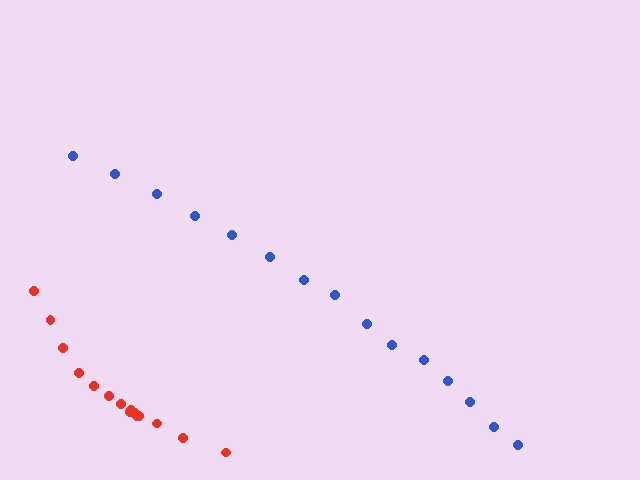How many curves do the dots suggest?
There are 2 distinct paths.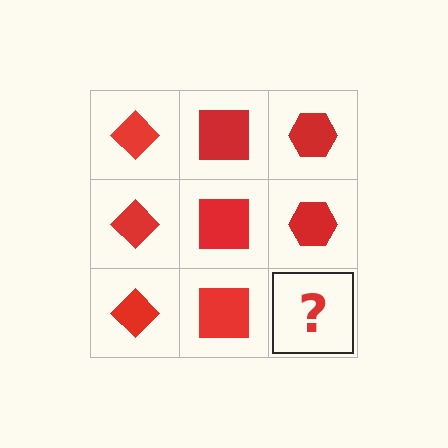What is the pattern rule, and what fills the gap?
The rule is that each column has a consistent shape. The gap should be filled with a red hexagon.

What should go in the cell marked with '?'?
The missing cell should contain a red hexagon.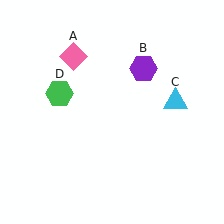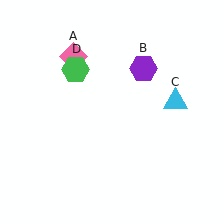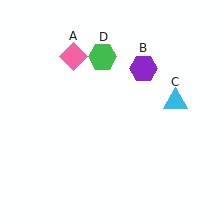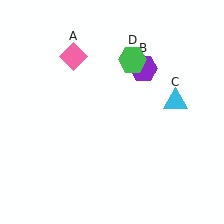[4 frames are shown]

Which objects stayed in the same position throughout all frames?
Pink diamond (object A) and purple hexagon (object B) and cyan triangle (object C) remained stationary.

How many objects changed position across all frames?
1 object changed position: green hexagon (object D).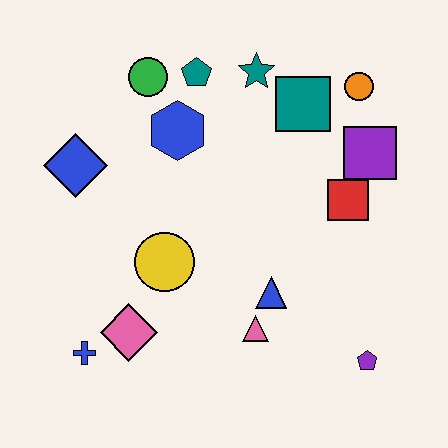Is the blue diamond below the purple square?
Yes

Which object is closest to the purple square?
The red square is closest to the purple square.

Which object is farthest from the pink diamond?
The orange circle is farthest from the pink diamond.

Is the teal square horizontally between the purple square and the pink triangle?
Yes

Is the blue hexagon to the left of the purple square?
Yes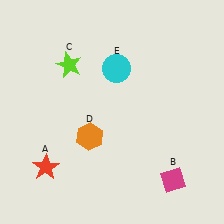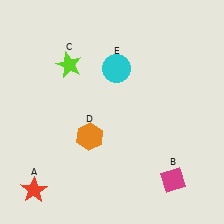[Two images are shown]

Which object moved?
The red star (A) moved down.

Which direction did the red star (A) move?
The red star (A) moved down.